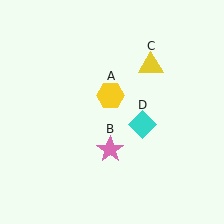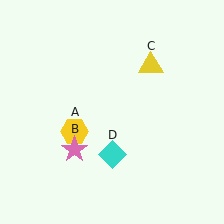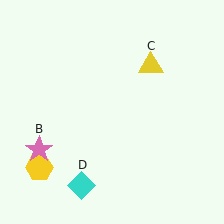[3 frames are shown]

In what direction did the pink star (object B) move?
The pink star (object B) moved left.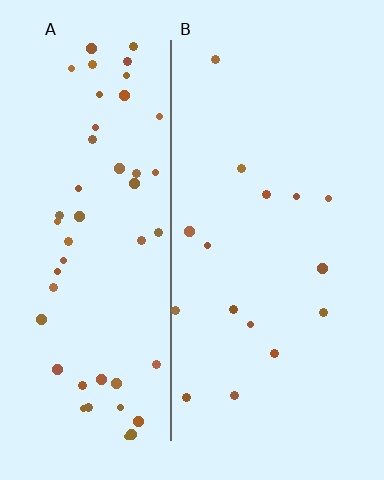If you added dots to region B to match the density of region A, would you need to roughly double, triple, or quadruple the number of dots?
Approximately triple.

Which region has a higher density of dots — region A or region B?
A (the left).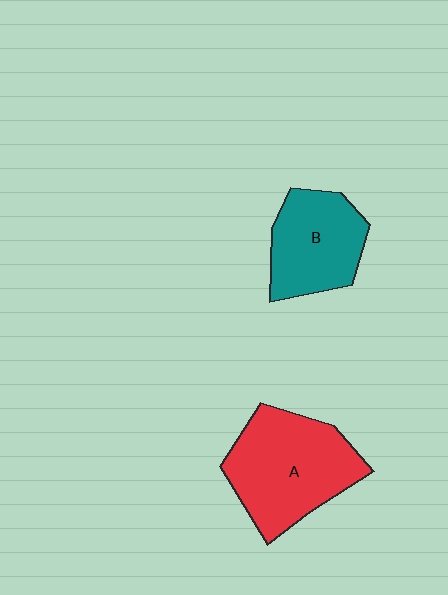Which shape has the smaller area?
Shape B (teal).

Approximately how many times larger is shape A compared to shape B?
Approximately 1.4 times.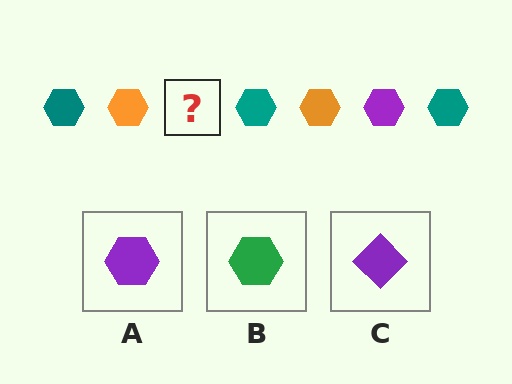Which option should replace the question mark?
Option A.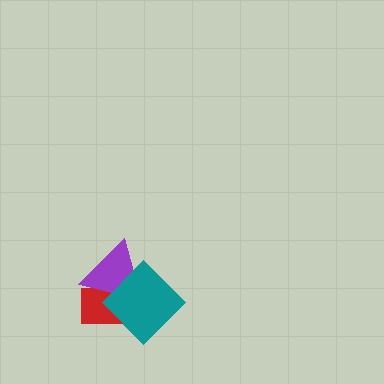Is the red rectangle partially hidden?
Yes, it is partially covered by another shape.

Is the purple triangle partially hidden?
Yes, it is partially covered by another shape.